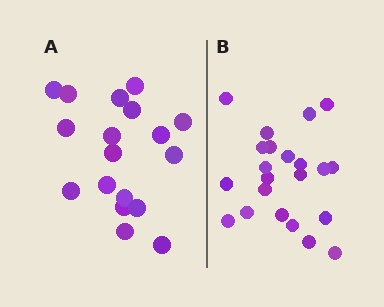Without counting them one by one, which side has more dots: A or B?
Region B (the right region) has more dots.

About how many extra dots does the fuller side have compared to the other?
Region B has about 4 more dots than region A.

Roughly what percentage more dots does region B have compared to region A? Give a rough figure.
About 20% more.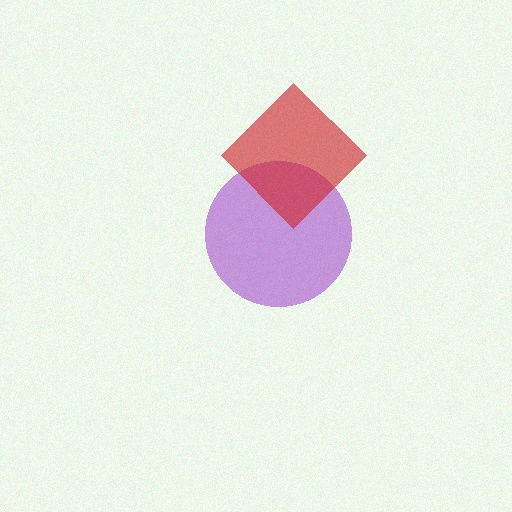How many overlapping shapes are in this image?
There are 2 overlapping shapes in the image.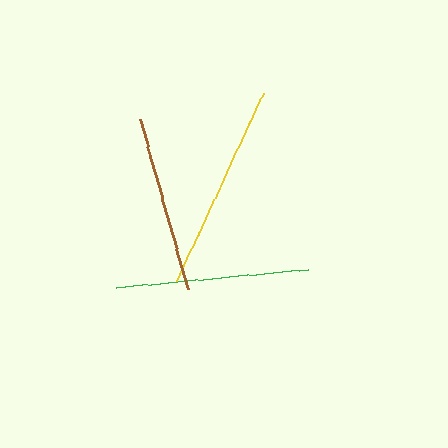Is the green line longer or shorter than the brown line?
The green line is longer than the brown line.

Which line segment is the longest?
The yellow line is the longest at approximately 207 pixels.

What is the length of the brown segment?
The brown segment is approximately 177 pixels long.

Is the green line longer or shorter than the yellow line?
The yellow line is longer than the green line.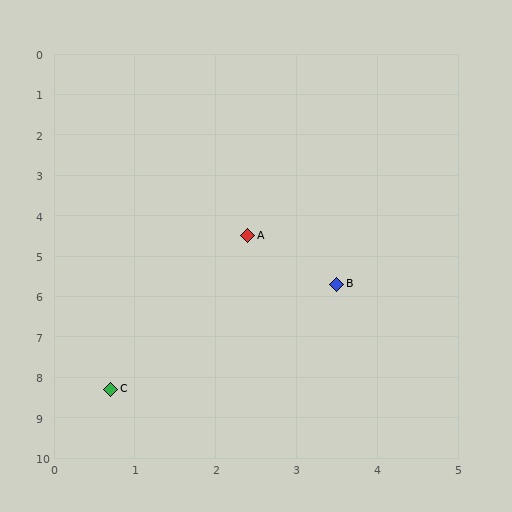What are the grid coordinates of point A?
Point A is at approximately (2.4, 4.5).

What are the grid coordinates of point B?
Point B is at approximately (3.5, 5.7).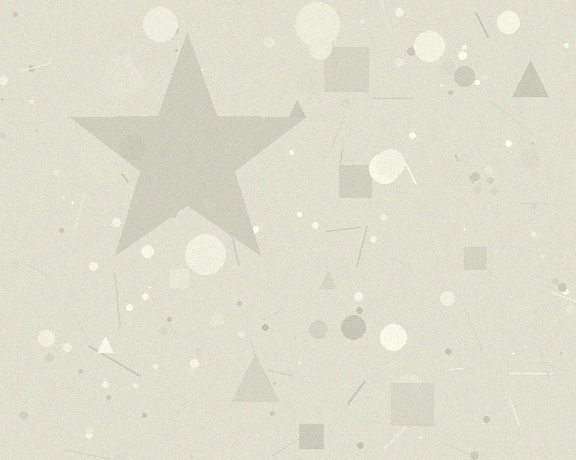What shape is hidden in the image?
A star is hidden in the image.